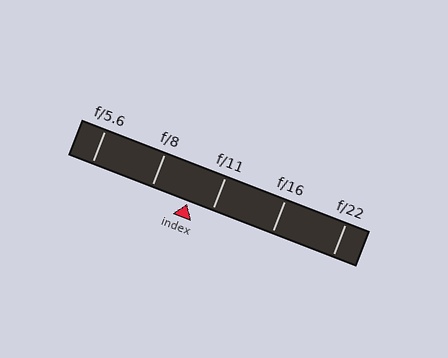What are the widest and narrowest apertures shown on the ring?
The widest aperture shown is f/5.6 and the narrowest is f/22.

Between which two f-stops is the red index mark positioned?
The index mark is between f/8 and f/11.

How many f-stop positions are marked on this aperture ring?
There are 5 f-stop positions marked.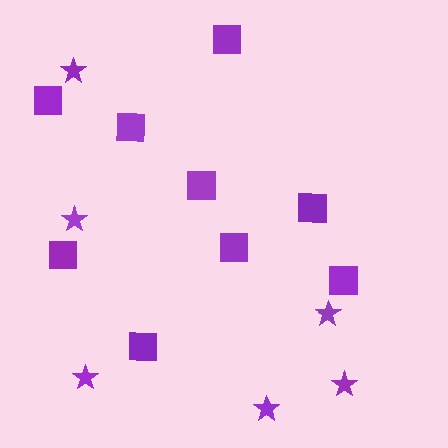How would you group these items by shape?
There are 2 groups: one group of stars (6) and one group of squares (9).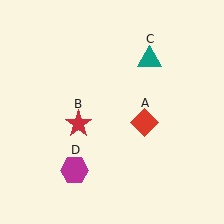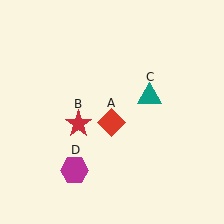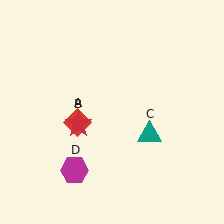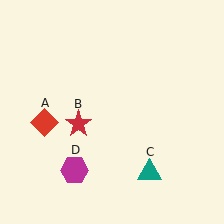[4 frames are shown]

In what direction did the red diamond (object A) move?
The red diamond (object A) moved left.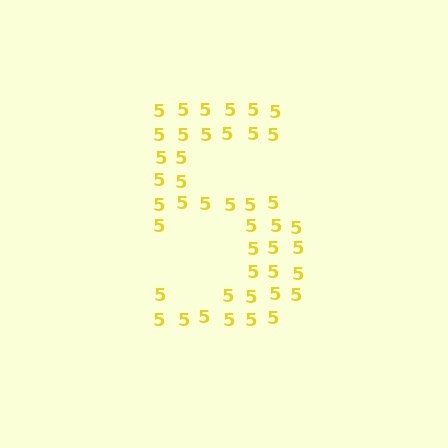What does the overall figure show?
The overall figure shows the digit 5.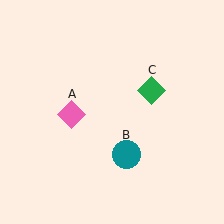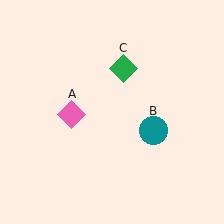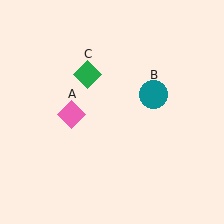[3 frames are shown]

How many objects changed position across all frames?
2 objects changed position: teal circle (object B), green diamond (object C).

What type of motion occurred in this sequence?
The teal circle (object B), green diamond (object C) rotated counterclockwise around the center of the scene.